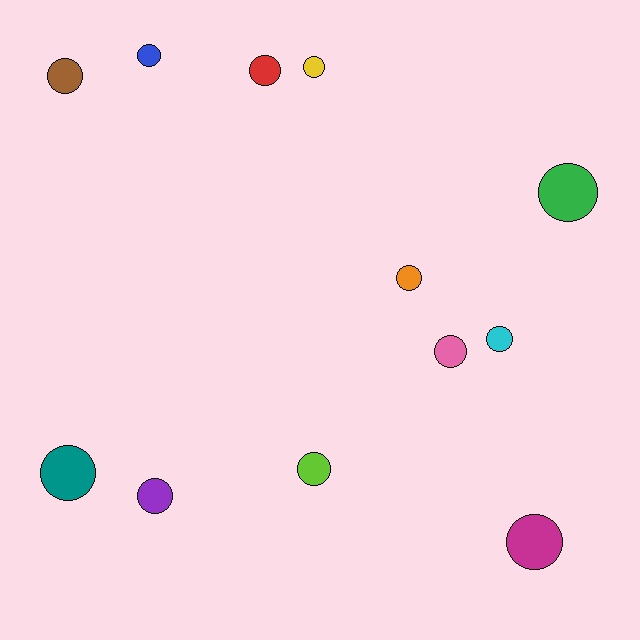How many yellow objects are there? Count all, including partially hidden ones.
There is 1 yellow object.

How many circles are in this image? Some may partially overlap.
There are 12 circles.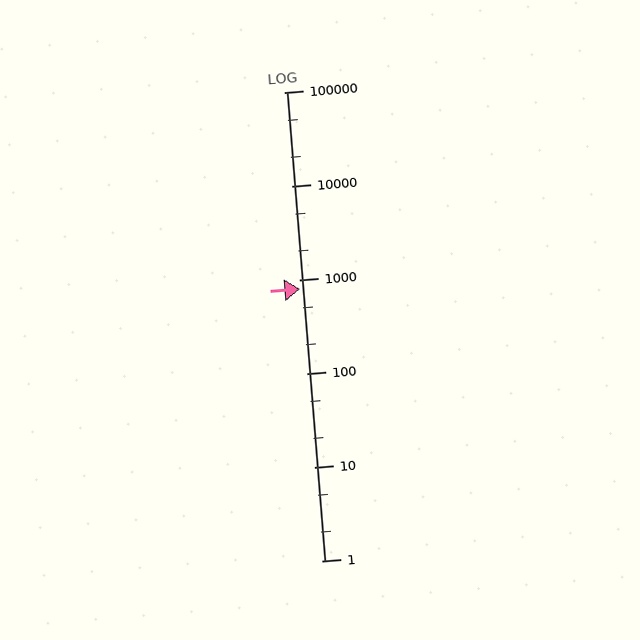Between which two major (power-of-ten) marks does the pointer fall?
The pointer is between 100 and 1000.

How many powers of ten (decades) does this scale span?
The scale spans 5 decades, from 1 to 100000.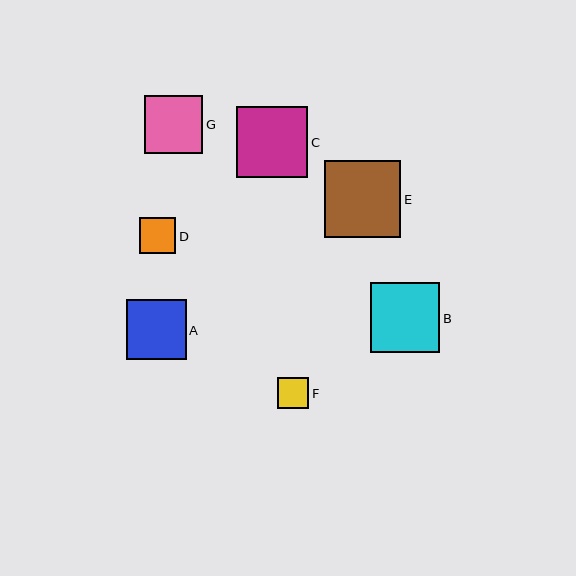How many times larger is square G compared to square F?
Square G is approximately 1.9 times the size of square F.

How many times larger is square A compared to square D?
Square A is approximately 1.7 times the size of square D.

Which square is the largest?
Square E is the largest with a size of approximately 77 pixels.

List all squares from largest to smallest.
From largest to smallest: E, C, B, A, G, D, F.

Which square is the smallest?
Square F is the smallest with a size of approximately 31 pixels.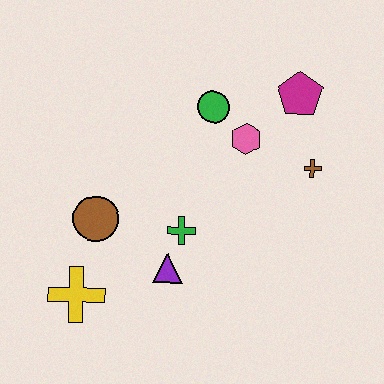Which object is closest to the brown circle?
The yellow cross is closest to the brown circle.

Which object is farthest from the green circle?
The yellow cross is farthest from the green circle.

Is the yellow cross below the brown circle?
Yes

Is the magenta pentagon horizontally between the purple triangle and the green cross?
No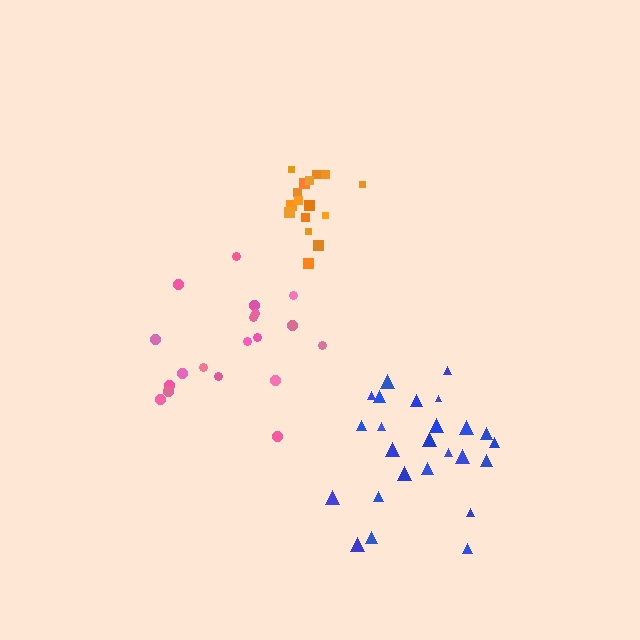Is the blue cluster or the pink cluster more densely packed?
Blue.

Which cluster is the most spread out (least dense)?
Pink.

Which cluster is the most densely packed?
Orange.